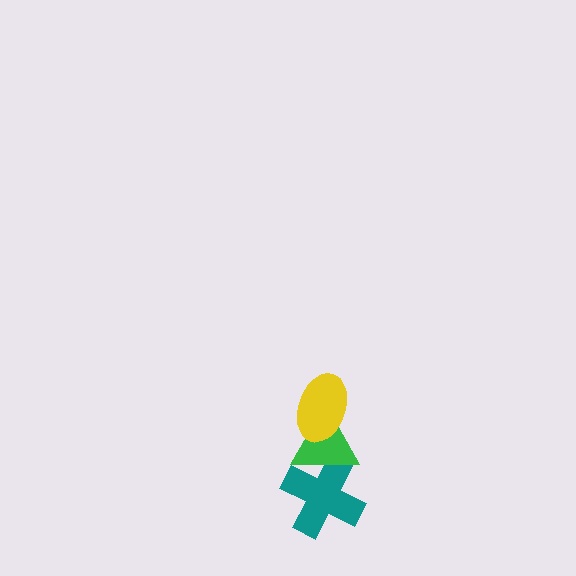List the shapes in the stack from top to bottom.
From top to bottom: the yellow ellipse, the green triangle, the teal cross.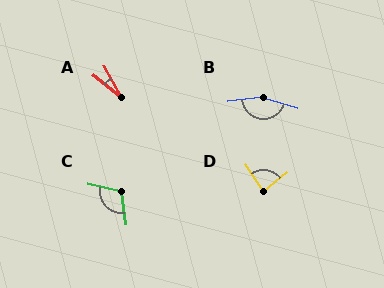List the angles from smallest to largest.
A (23°), D (86°), C (111°), B (155°).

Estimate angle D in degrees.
Approximately 86 degrees.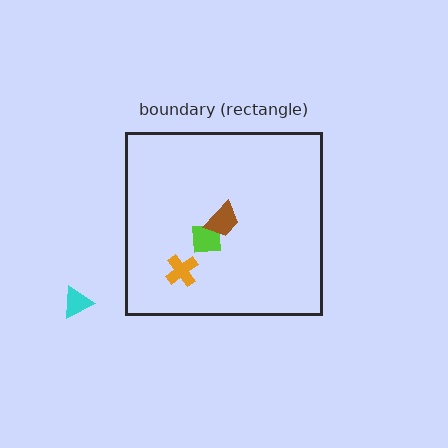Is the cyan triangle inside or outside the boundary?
Outside.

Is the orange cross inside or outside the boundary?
Inside.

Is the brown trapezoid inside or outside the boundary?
Inside.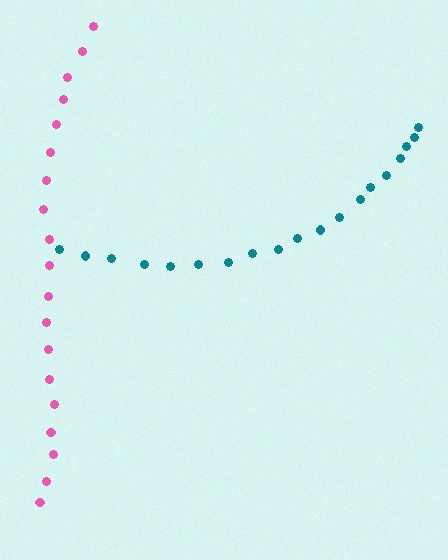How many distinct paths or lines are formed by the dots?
There are 2 distinct paths.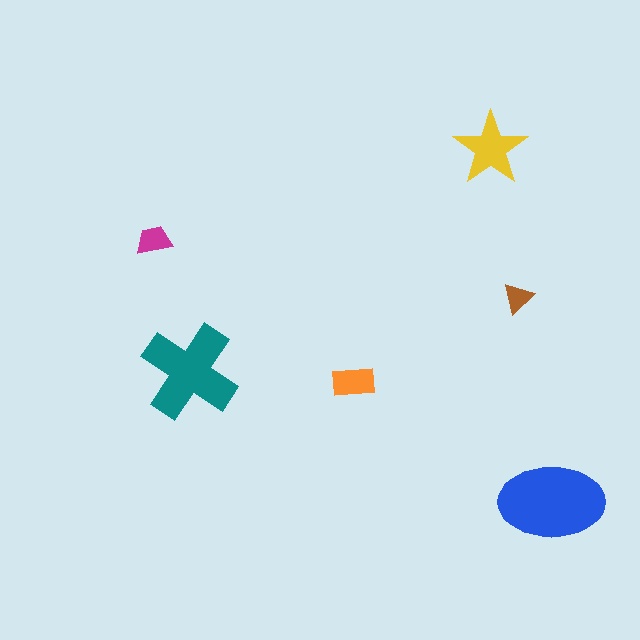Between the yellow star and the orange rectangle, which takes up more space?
The yellow star.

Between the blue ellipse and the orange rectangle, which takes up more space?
The blue ellipse.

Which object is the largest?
The blue ellipse.